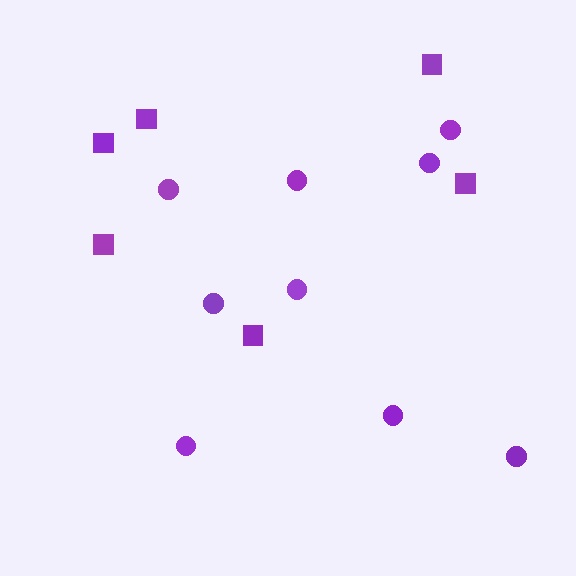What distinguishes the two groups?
There are 2 groups: one group of squares (6) and one group of circles (9).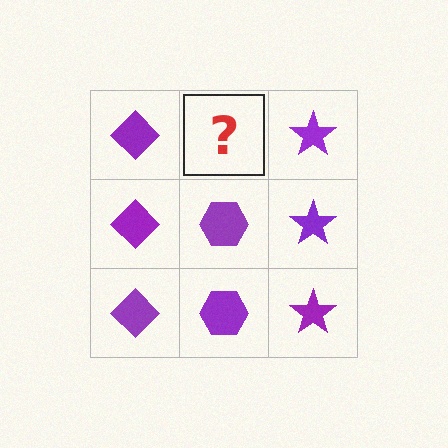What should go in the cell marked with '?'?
The missing cell should contain a purple hexagon.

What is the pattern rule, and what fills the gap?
The rule is that each column has a consistent shape. The gap should be filled with a purple hexagon.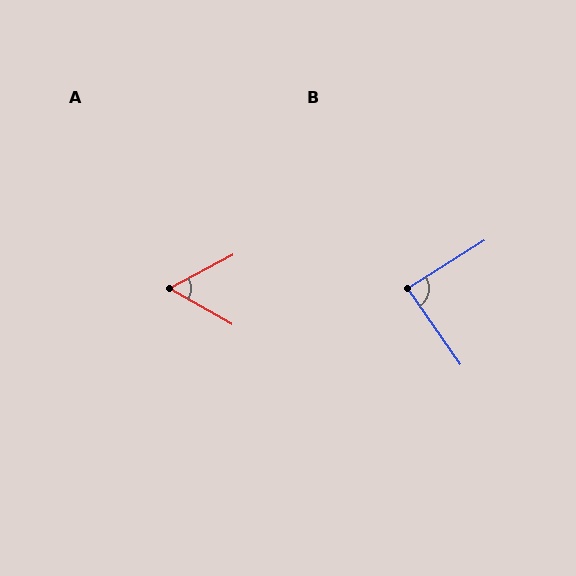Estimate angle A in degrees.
Approximately 57 degrees.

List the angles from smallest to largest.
A (57°), B (87°).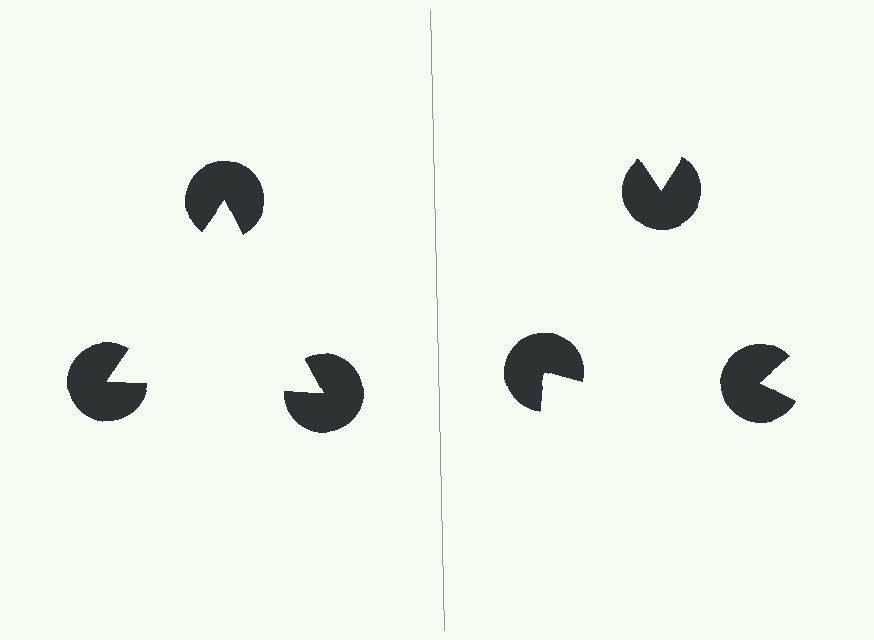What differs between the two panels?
The pac-man discs are positioned identically on both sides; only the wedge orientations differ. On the left they align to a triangle; on the right they are misaligned.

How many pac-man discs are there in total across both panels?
6 — 3 on each side.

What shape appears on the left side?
An illusory triangle.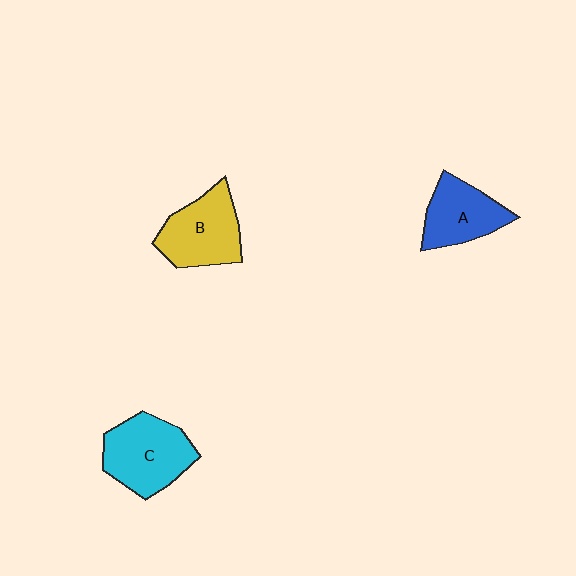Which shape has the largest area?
Shape C (cyan).